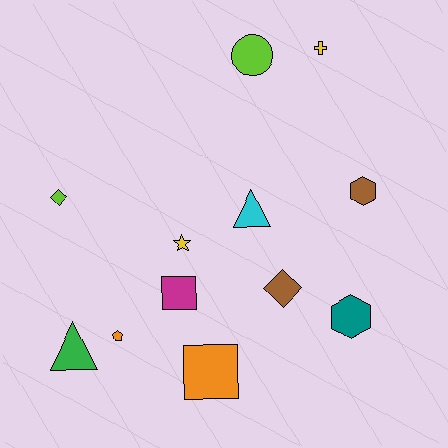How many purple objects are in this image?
There are no purple objects.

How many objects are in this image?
There are 12 objects.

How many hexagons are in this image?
There are 2 hexagons.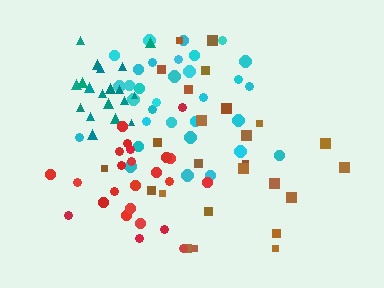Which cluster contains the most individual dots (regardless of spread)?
Cyan (32).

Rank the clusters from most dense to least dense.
teal, cyan, red, brown.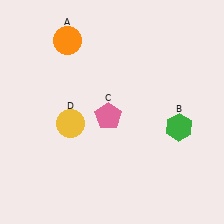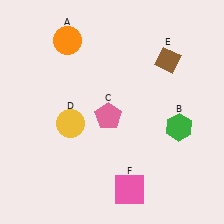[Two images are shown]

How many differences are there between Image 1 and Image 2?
There are 2 differences between the two images.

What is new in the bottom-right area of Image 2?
A pink square (F) was added in the bottom-right area of Image 2.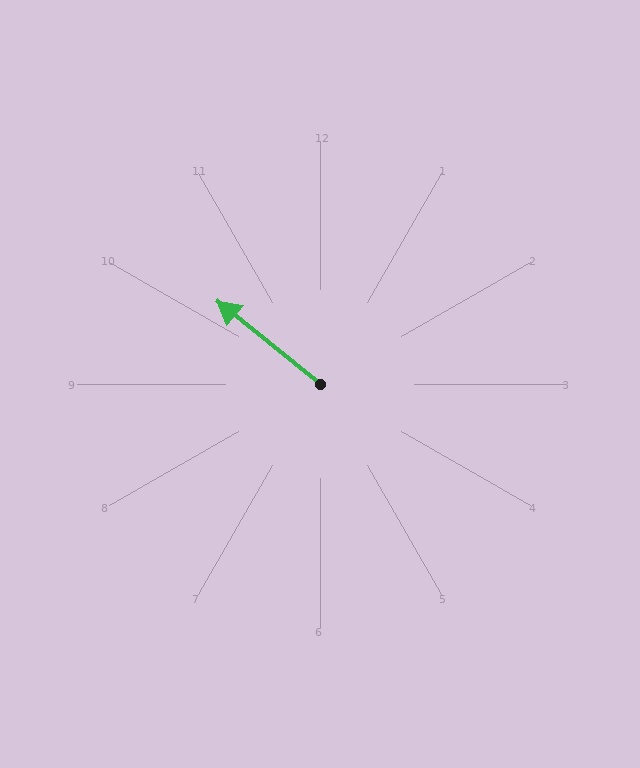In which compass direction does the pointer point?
Northwest.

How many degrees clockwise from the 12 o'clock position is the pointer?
Approximately 309 degrees.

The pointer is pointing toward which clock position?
Roughly 10 o'clock.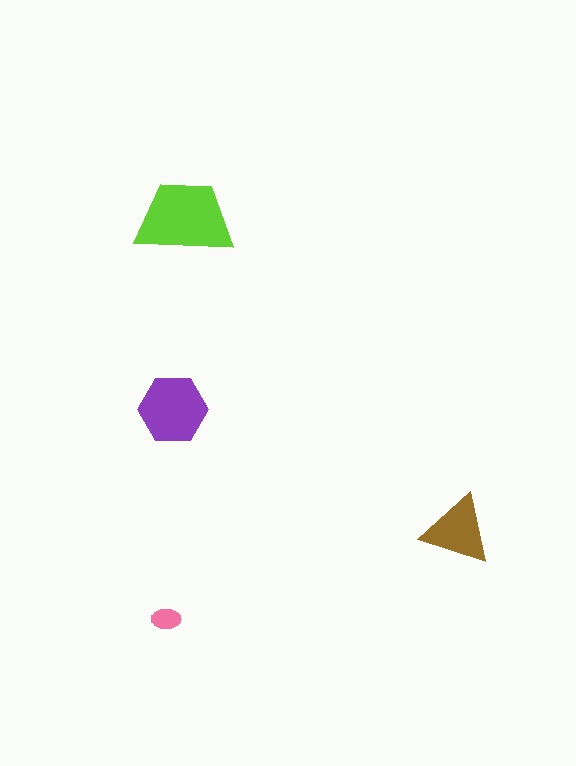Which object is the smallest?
The pink ellipse.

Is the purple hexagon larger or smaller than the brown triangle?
Larger.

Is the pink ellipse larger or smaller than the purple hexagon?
Smaller.